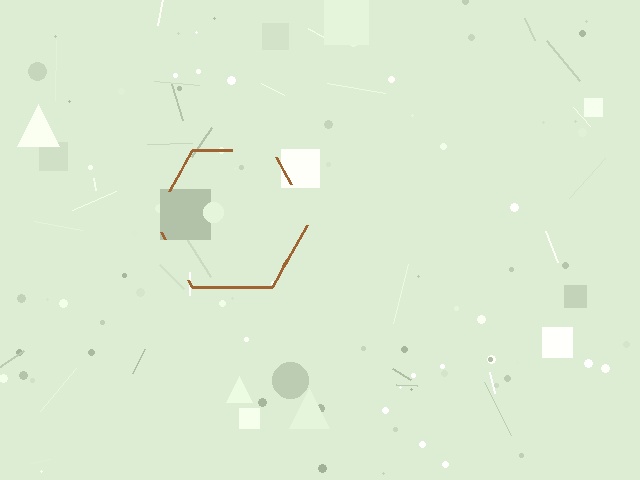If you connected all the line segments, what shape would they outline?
They would outline a hexagon.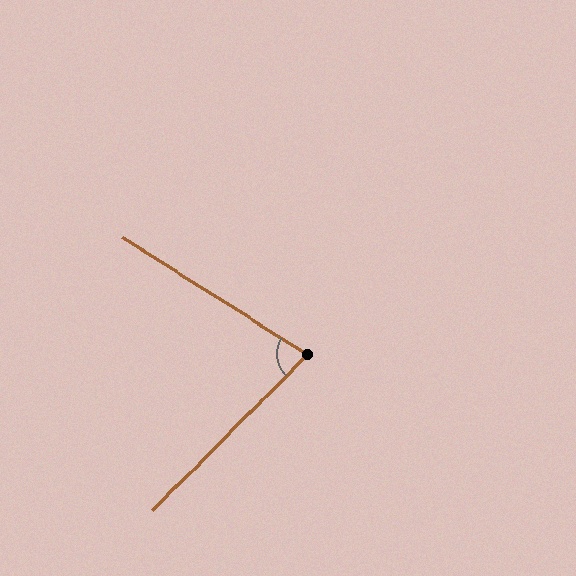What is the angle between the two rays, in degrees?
Approximately 78 degrees.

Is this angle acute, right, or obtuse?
It is acute.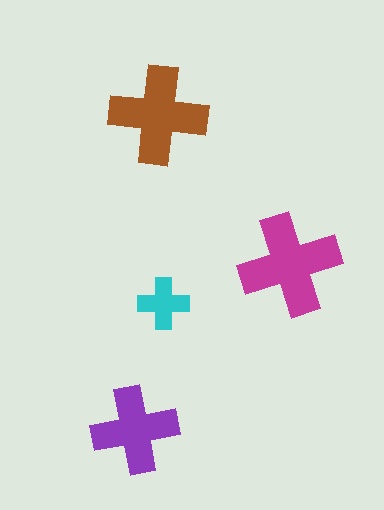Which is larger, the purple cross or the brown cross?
The brown one.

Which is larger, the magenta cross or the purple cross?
The magenta one.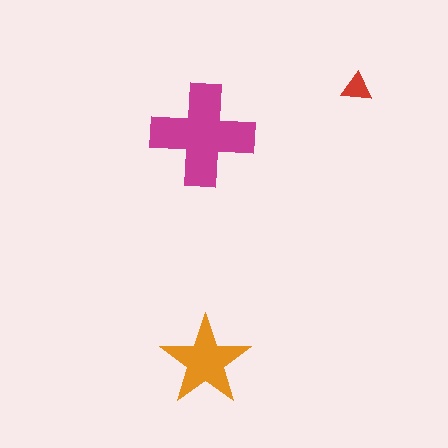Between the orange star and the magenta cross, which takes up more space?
The magenta cross.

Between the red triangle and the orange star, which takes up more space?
The orange star.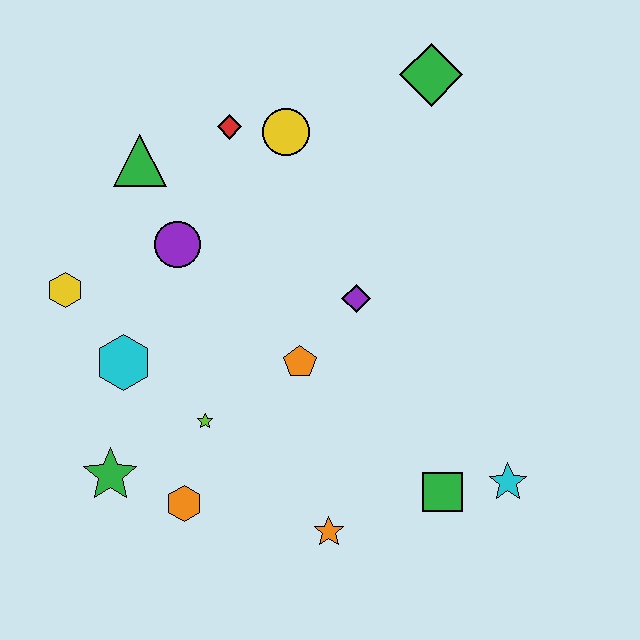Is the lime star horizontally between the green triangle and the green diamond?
Yes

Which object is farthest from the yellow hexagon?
The cyan star is farthest from the yellow hexagon.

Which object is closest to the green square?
The cyan star is closest to the green square.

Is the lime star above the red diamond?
No